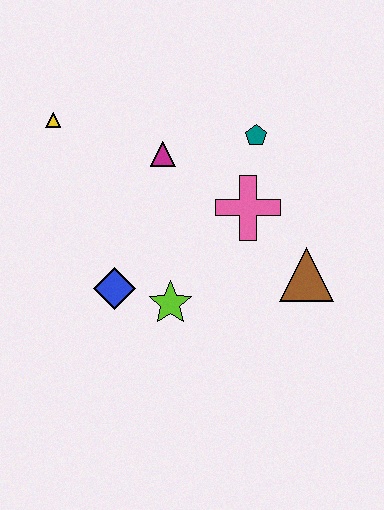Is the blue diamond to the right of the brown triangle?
No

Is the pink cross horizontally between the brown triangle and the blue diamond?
Yes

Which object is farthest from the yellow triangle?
The brown triangle is farthest from the yellow triangle.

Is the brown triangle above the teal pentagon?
No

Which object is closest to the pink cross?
The teal pentagon is closest to the pink cross.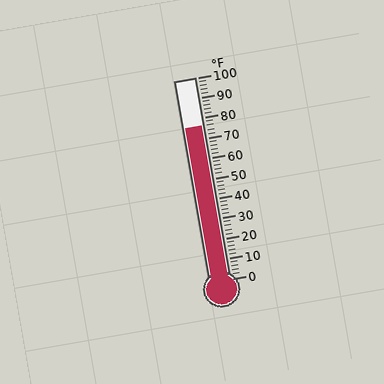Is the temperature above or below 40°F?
The temperature is above 40°F.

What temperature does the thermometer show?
The thermometer shows approximately 76°F.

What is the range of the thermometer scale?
The thermometer scale ranges from 0°F to 100°F.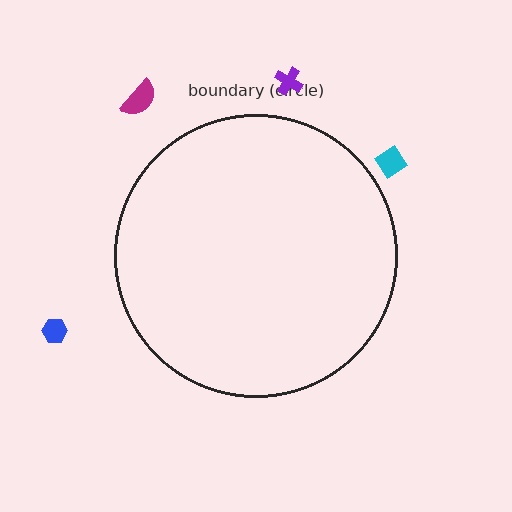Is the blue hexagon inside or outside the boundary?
Outside.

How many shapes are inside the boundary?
0 inside, 4 outside.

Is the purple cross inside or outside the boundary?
Outside.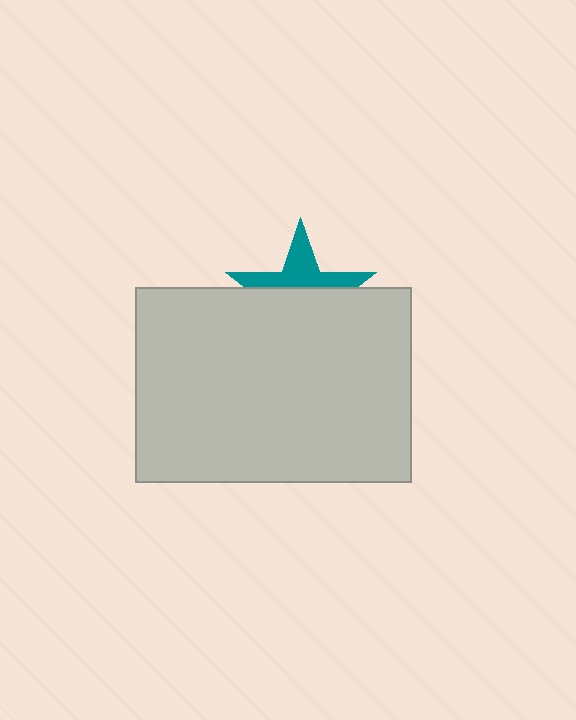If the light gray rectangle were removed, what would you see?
You would see the complete teal star.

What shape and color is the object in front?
The object in front is a light gray rectangle.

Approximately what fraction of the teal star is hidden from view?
Roughly 58% of the teal star is hidden behind the light gray rectangle.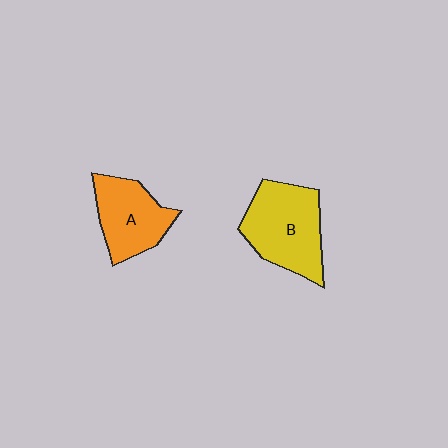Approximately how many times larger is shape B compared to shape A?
Approximately 1.3 times.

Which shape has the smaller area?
Shape A (orange).